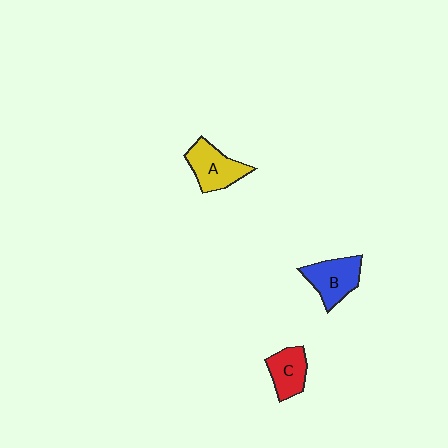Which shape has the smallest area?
Shape C (red).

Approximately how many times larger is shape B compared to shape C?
Approximately 1.2 times.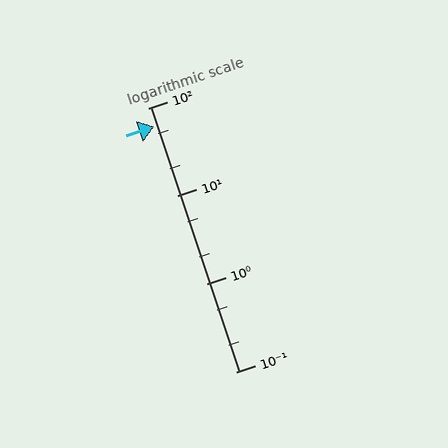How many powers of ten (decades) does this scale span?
The scale spans 3 decades, from 0.1 to 100.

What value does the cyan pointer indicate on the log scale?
The pointer indicates approximately 61.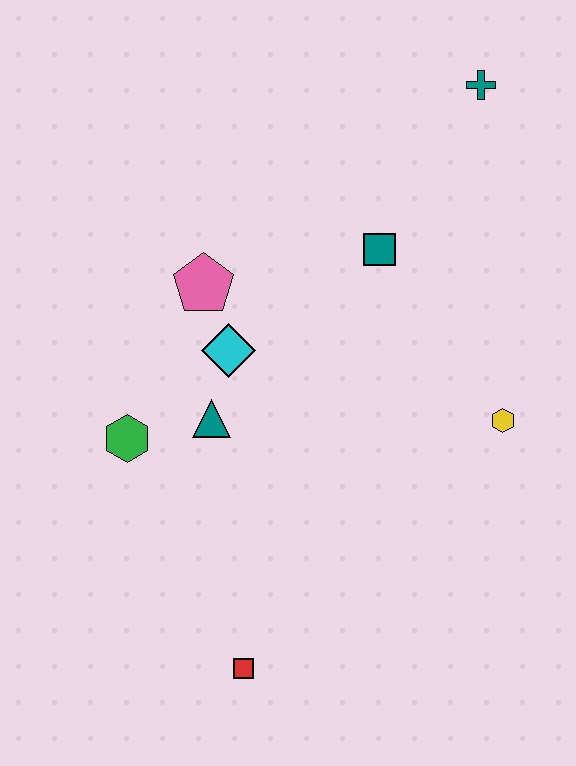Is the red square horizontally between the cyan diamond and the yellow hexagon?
Yes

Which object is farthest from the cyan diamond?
The teal cross is farthest from the cyan diamond.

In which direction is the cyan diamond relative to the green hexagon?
The cyan diamond is to the right of the green hexagon.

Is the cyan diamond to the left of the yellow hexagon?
Yes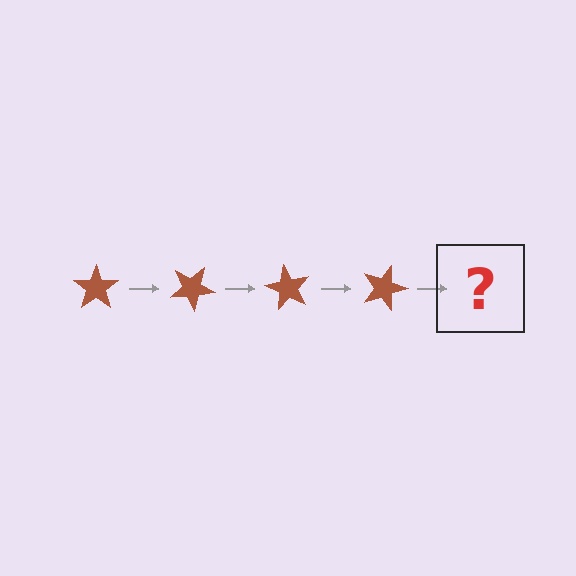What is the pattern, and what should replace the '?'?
The pattern is that the star rotates 30 degrees each step. The '?' should be a brown star rotated 120 degrees.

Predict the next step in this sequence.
The next step is a brown star rotated 120 degrees.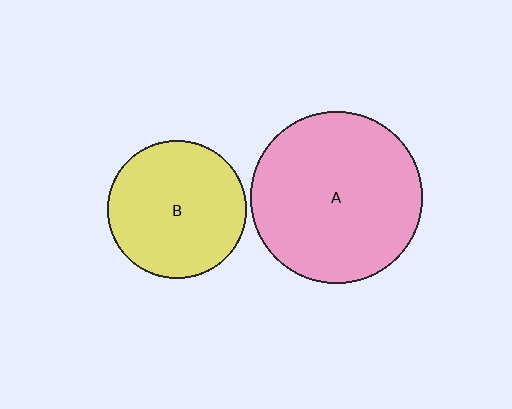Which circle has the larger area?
Circle A (pink).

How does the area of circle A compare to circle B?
Approximately 1.5 times.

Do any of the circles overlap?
No, none of the circles overlap.